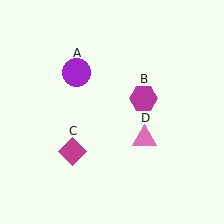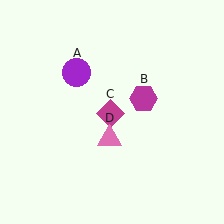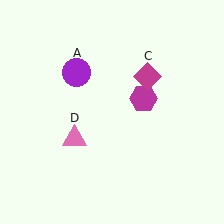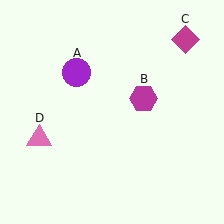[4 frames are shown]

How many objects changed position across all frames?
2 objects changed position: magenta diamond (object C), pink triangle (object D).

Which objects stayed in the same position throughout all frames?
Purple circle (object A) and magenta hexagon (object B) remained stationary.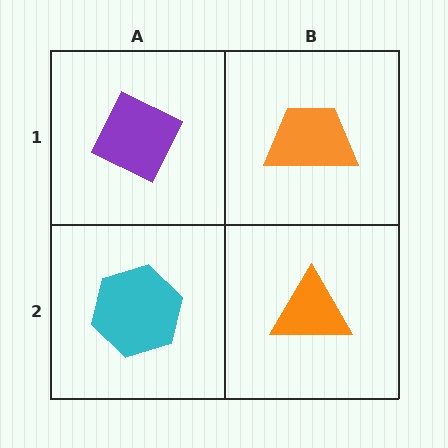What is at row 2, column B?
An orange triangle.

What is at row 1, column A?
A purple diamond.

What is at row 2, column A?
A cyan hexagon.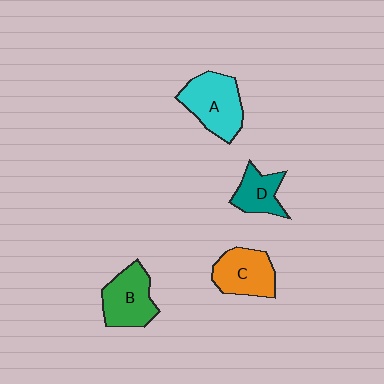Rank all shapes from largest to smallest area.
From largest to smallest: A (cyan), B (green), C (orange), D (teal).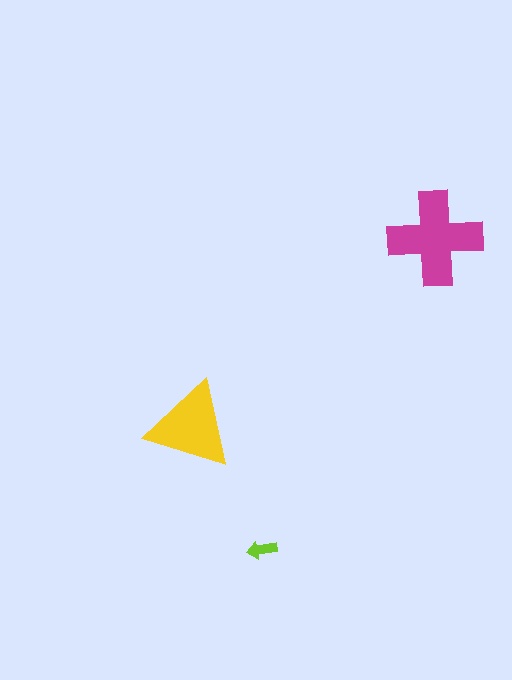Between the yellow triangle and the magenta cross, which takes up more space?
The magenta cross.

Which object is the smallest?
The lime arrow.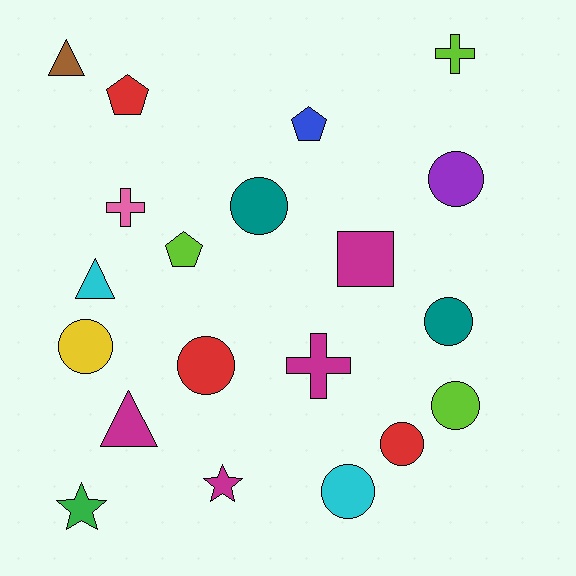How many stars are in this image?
There are 2 stars.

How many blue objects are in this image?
There is 1 blue object.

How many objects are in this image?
There are 20 objects.